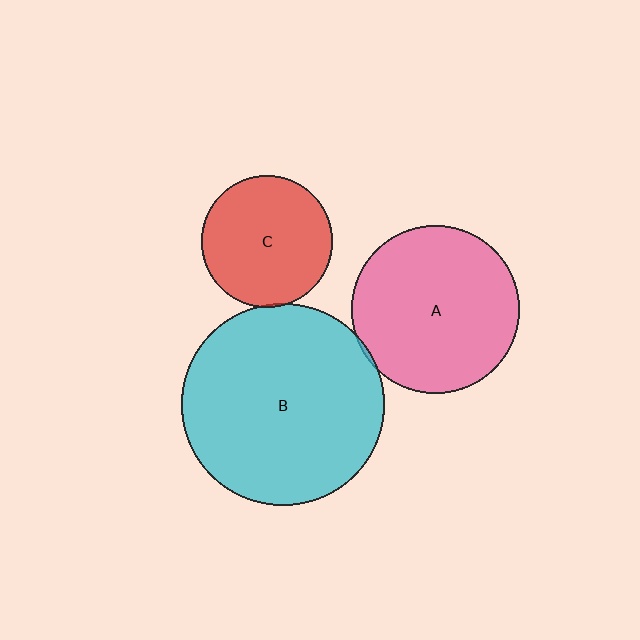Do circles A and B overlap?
Yes.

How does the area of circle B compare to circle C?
Approximately 2.4 times.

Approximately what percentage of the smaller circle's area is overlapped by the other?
Approximately 5%.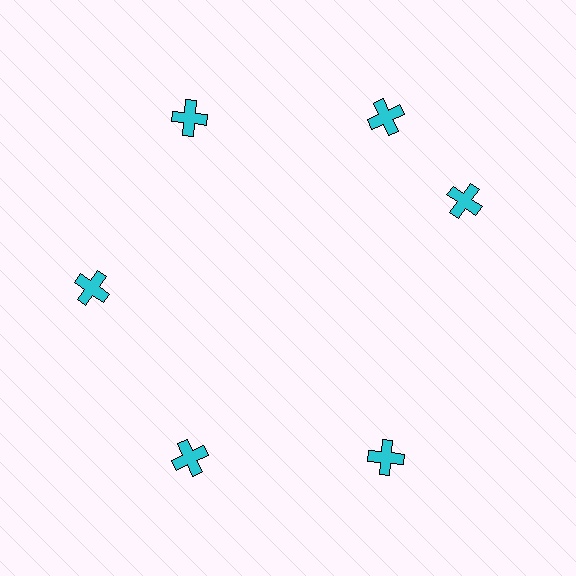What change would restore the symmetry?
The symmetry would be restored by rotating it back into even spacing with its neighbors so that all 6 crosses sit at equal angles and equal distance from the center.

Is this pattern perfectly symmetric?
No. The 6 cyan crosses are arranged in a ring, but one element near the 3 o'clock position is rotated out of alignment along the ring, breaking the 6-fold rotational symmetry.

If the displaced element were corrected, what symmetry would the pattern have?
It would have 6-fold rotational symmetry — the pattern would map onto itself every 60 degrees.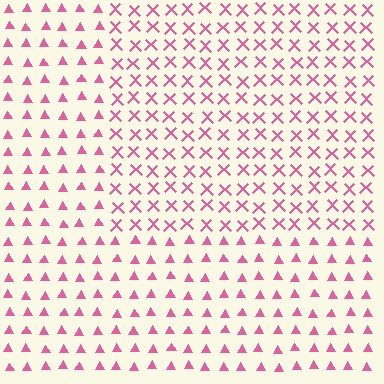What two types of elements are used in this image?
The image uses X marks inside the rectangle region and triangles outside it.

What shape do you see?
I see a rectangle.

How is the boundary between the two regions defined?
The boundary is defined by a change in element shape: X marks inside vs. triangles outside. All elements share the same color and spacing.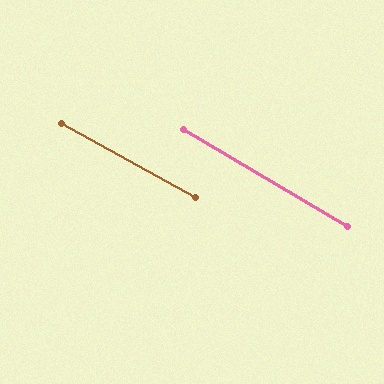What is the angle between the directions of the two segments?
Approximately 1 degree.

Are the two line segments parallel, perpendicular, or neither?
Parallel — their directions differ by only 1.4°.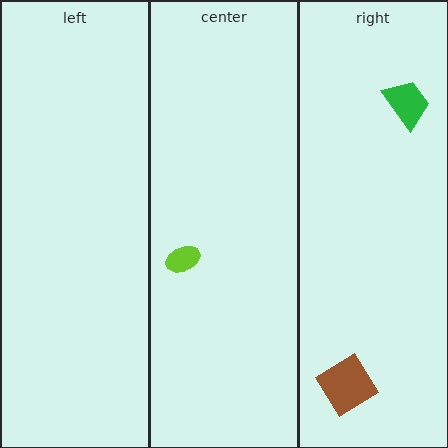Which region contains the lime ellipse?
The center region.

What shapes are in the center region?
The lime ellipse.